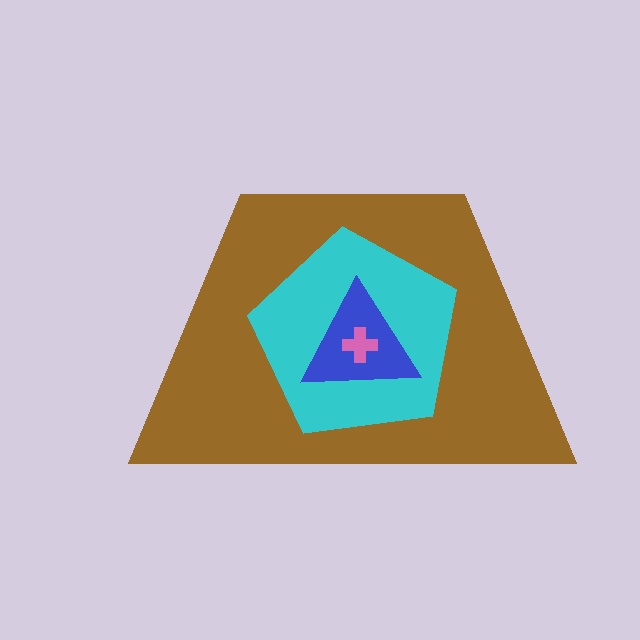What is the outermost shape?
The brown trapezoid.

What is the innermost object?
The pink cross.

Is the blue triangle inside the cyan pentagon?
Yes.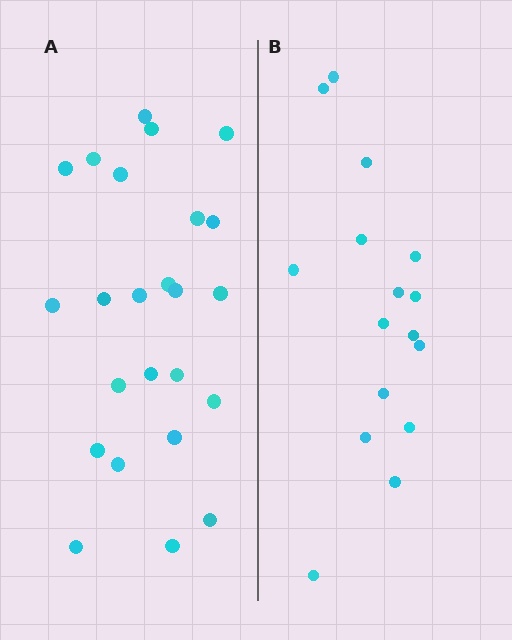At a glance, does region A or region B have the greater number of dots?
Region A (the left region) has more dots.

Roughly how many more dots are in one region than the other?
Region A has roughly 8 or so more dots than region B.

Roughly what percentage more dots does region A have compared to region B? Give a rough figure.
About 50% more.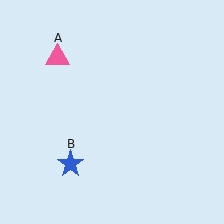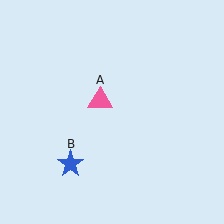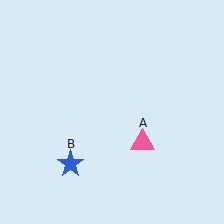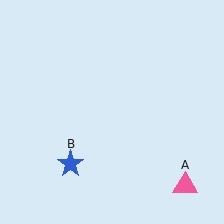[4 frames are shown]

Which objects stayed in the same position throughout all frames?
Blue star (object B) remained stationary.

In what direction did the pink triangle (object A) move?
The pink triangle (object A) moved down and to the right.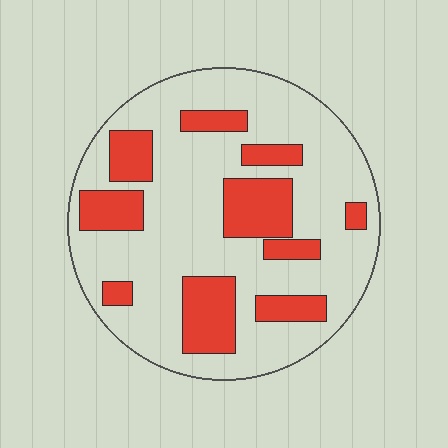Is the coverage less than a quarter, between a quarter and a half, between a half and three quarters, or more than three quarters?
Between a quarter and a half.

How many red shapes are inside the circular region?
10.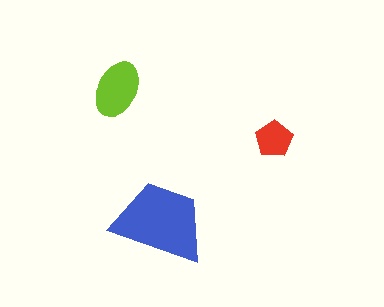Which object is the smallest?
The red pentagon.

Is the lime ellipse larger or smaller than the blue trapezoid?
Smaller.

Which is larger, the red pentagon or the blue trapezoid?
The blue trapezoid.